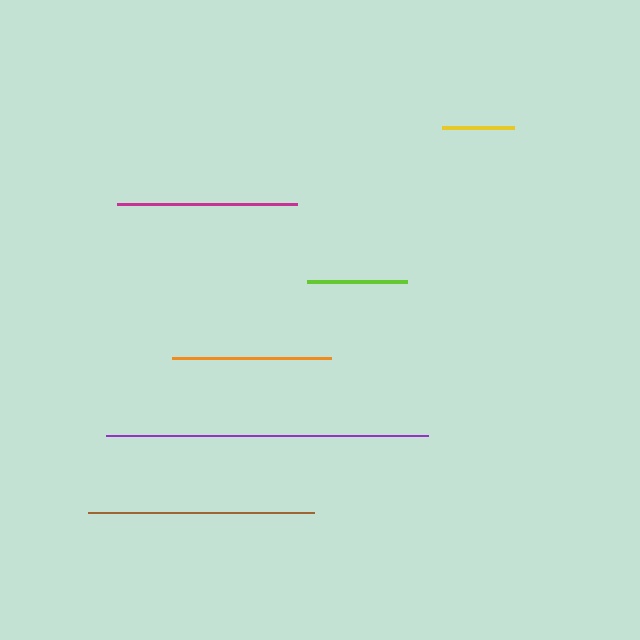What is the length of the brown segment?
The brown segment is approximately 226 pixels long.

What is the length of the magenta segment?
The magenta segment is approximately 180 pixels long.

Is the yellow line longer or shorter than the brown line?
The brown line is longer than the yellow line.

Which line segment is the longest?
The purple line is the longest at approximately 322 pixels.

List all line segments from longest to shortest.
From longest to shortest: purple, brown, magenta, orange, lime, yellow.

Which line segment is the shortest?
The yellow line is the shortest at approximately 72 pixels.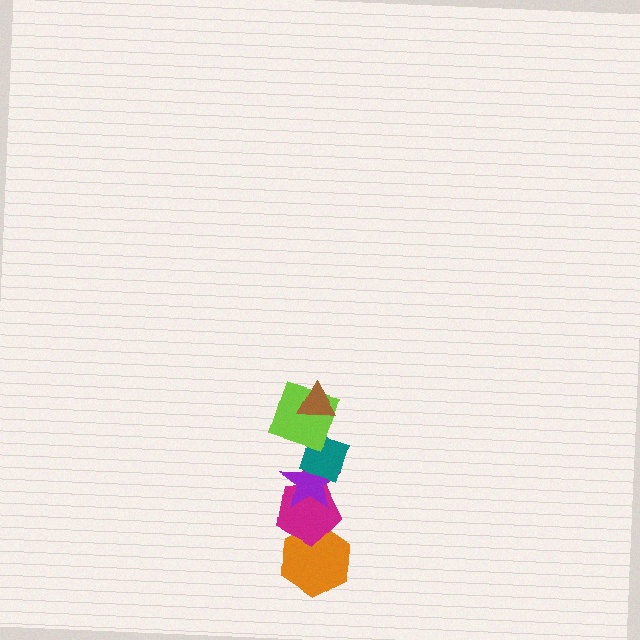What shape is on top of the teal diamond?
The lime square is on top of the teal diamond.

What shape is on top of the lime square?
The brown triangle is on top of the lime square.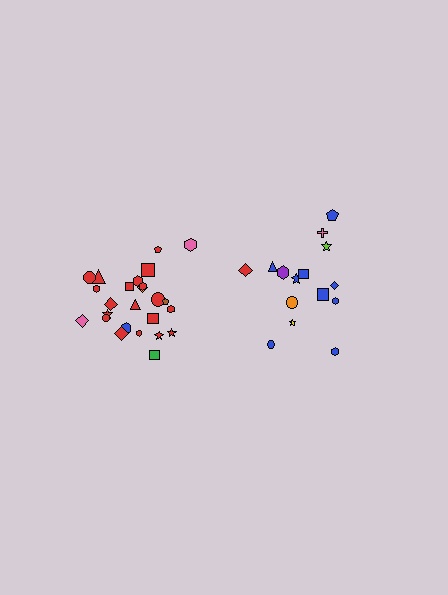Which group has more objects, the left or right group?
The left group.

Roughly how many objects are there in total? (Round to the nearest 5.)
Roughly 40 objects in total.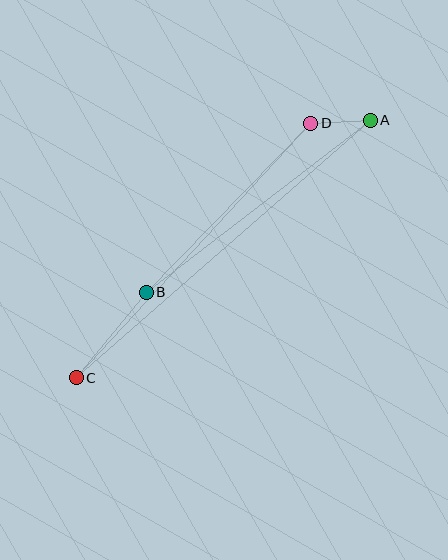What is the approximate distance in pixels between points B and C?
The distance between B and C is approximately 111 pixels.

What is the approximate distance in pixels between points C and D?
The distance between C and D is approximately 346 pixels.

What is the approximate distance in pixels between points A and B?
The distance between A and B is approximately 283 pixels.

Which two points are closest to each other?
Points A and D are closest to each other.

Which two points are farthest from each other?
Points A and C are farthest from each other.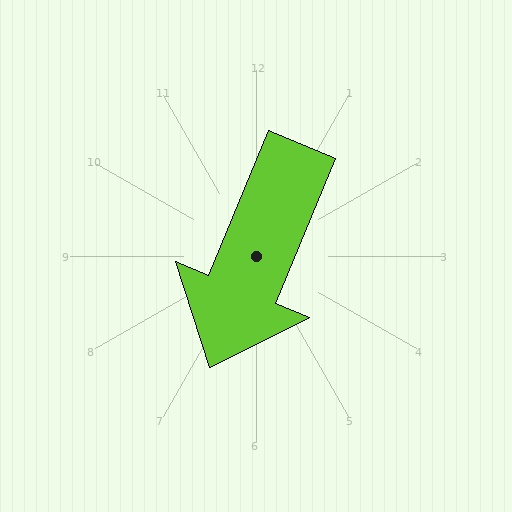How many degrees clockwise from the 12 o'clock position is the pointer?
Approximately 202 degrees.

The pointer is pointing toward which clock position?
Roughly 7 o'clock.